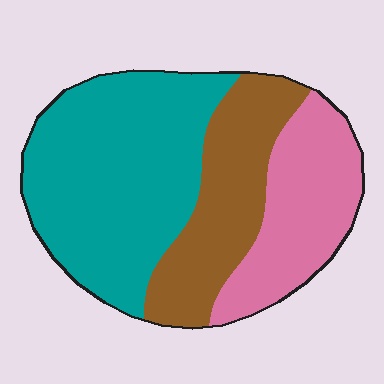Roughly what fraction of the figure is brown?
Brown covers 26% of the figure.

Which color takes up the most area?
Teal, at roughly 50%.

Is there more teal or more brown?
Teal.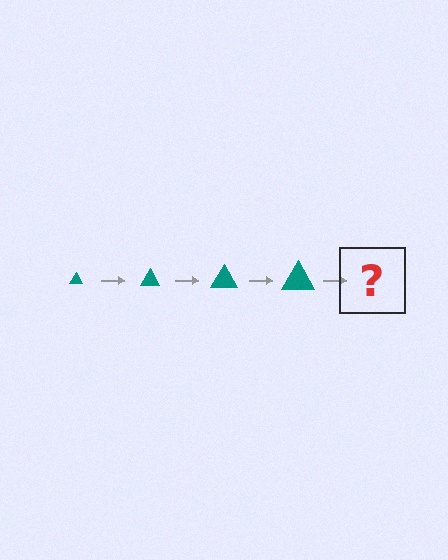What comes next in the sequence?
The next element should be a teal triangle, larger than the previous one.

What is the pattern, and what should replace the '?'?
The pattern is that the triangle gets progressively larger each step. The '?' should be a teal triangle, larger than the previous one.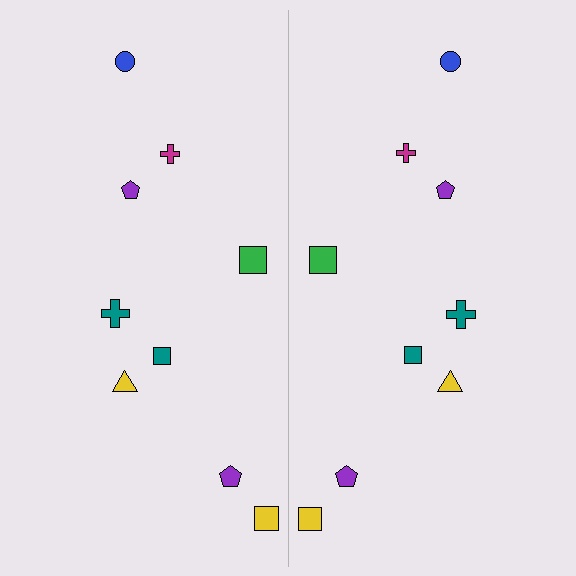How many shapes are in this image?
There are 18 shapes in this image.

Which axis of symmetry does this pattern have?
The pattern has a vertical axis of symmetry running through the center of the image.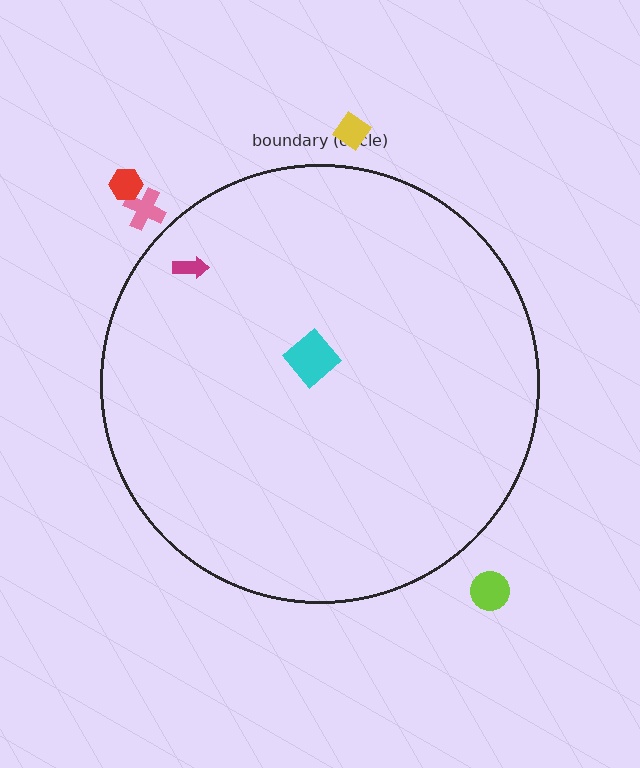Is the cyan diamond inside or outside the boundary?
Inside.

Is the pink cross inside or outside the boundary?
Outside.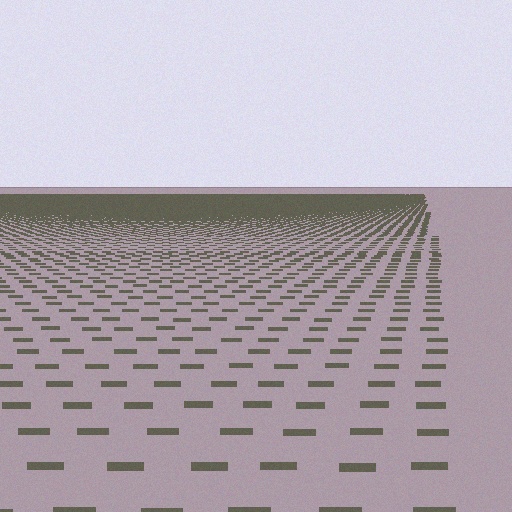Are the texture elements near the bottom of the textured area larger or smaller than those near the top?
Larger. Near the bottom, elements are closer to the viewer and appear at a bigger on-screen size.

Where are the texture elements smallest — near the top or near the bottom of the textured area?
Near the top.